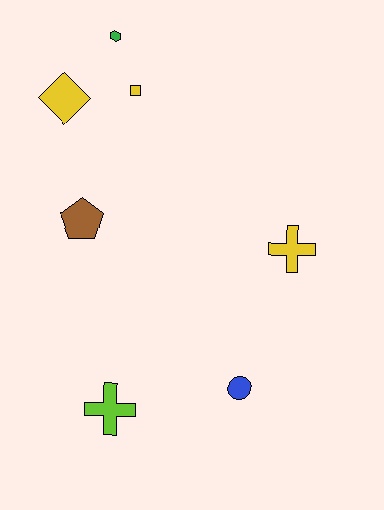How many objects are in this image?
There are 7 objects.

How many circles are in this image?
There is 1 circle.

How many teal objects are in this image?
There are no teal objects.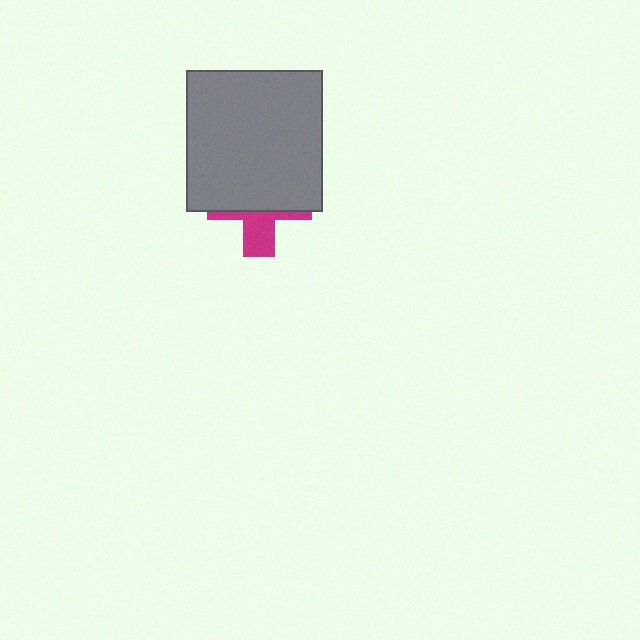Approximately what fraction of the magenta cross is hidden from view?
Roughly 64% of the magenta cross is hidden behind the gray rectangle.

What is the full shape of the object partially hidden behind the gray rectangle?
The partially hidden object is a magenta cross.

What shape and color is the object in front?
The object in front is a gray rectangle.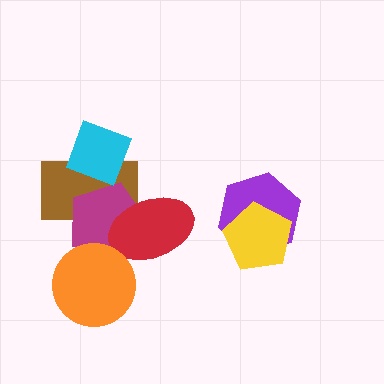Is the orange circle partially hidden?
No, no other shape covers it.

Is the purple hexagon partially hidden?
Yes, it is partially covered by another shape.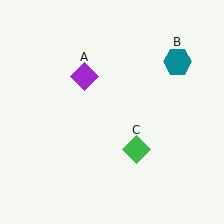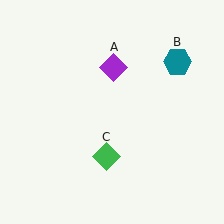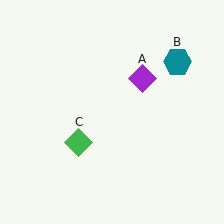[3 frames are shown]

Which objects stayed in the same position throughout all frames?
Teal hexagon (object B) remained stationary.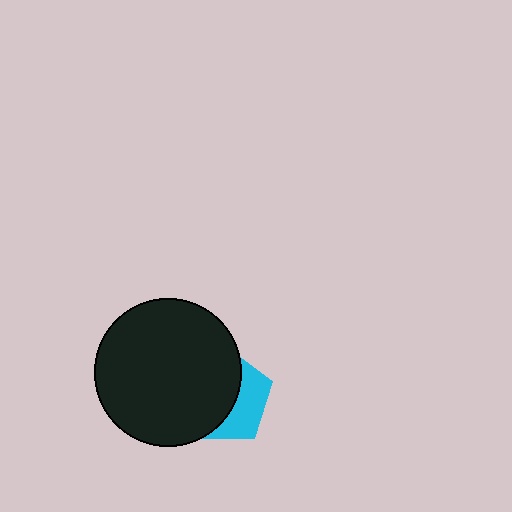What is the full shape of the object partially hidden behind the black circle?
The partially hidden object is a cyan pentagon.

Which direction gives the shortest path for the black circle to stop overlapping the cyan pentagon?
Moving left gives the shortest separation.